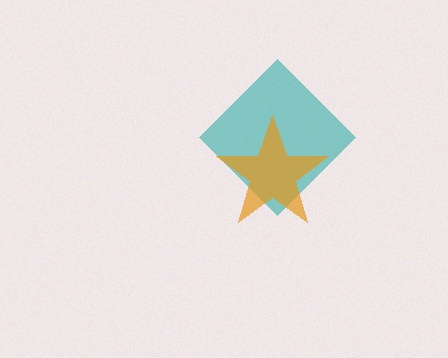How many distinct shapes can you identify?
There are 2 distinct shapes: a teal diamond, an orange star.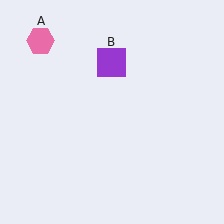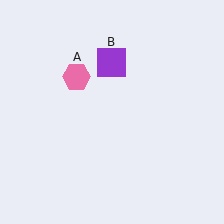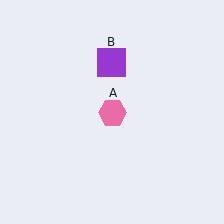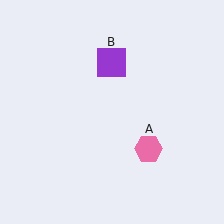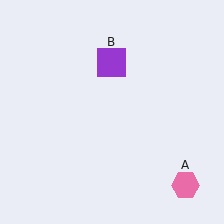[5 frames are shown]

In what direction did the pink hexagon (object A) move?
The pink hexagon (object A) moved down and to the right.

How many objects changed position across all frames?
1 object changed position: pink hexagon (object A).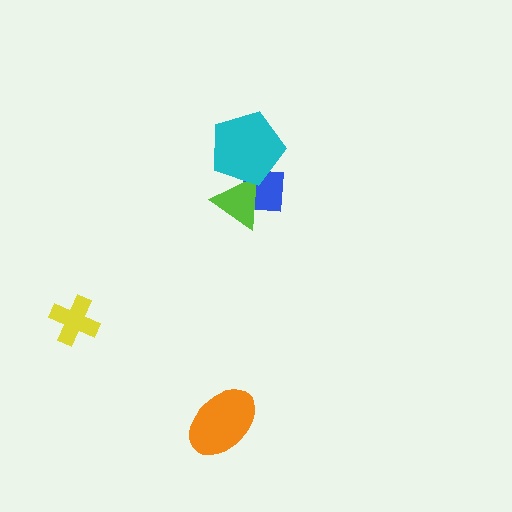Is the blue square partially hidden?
Yes, it is partially covered by another shape.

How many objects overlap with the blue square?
2 objects overlap with the blue square.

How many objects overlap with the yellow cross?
0 objects overlap with the yellow cross.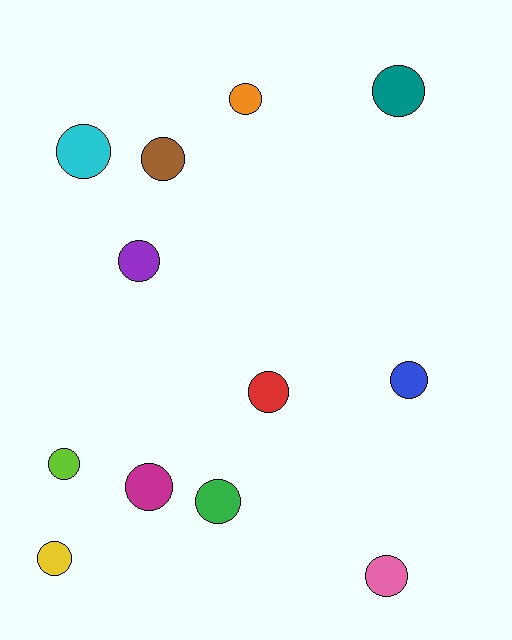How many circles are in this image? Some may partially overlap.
There are 12 circles.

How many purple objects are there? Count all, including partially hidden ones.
There is 1 purple object.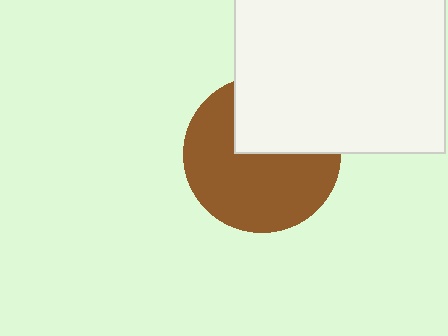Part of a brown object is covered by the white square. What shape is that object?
It is a circle.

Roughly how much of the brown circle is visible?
About half of it is visible (roughly 64%).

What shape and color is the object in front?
The object in front is a white square.